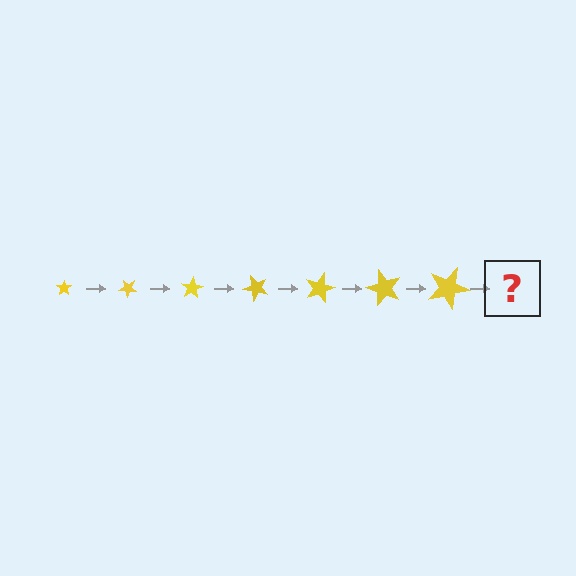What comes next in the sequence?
The next element should be a star, larger than the previous one and rotated 280 degrees from the start.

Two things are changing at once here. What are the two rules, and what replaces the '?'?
The two rules are that the star grows larger each step and it rotates 40 degrees each step. The '?' should be a star, larger than the previous one and rotated 280 degrees from the start.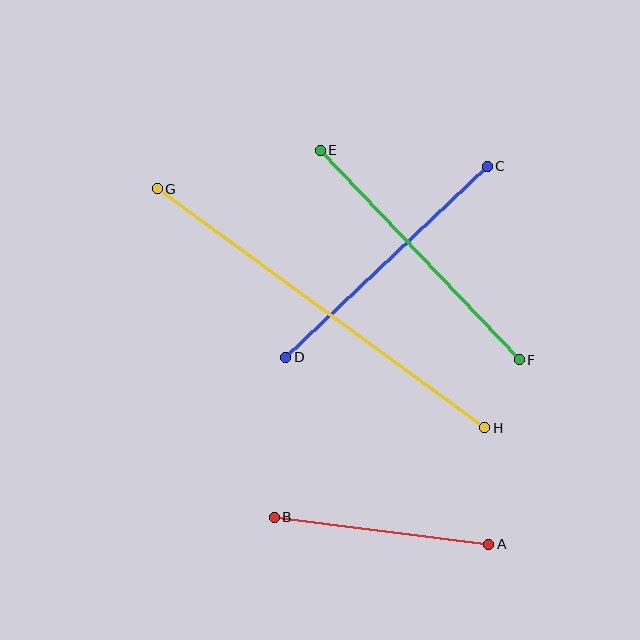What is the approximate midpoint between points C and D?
The midpoint is at approximately (386, 262) pixels.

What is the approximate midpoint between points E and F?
The midpoint is at approximately (420, 255) pixels.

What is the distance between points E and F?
The distance is approximately 289 pixels.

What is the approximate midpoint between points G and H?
The midpoint is at approximately (321, 308) pixels.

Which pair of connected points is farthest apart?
Points G and H are farthest apart.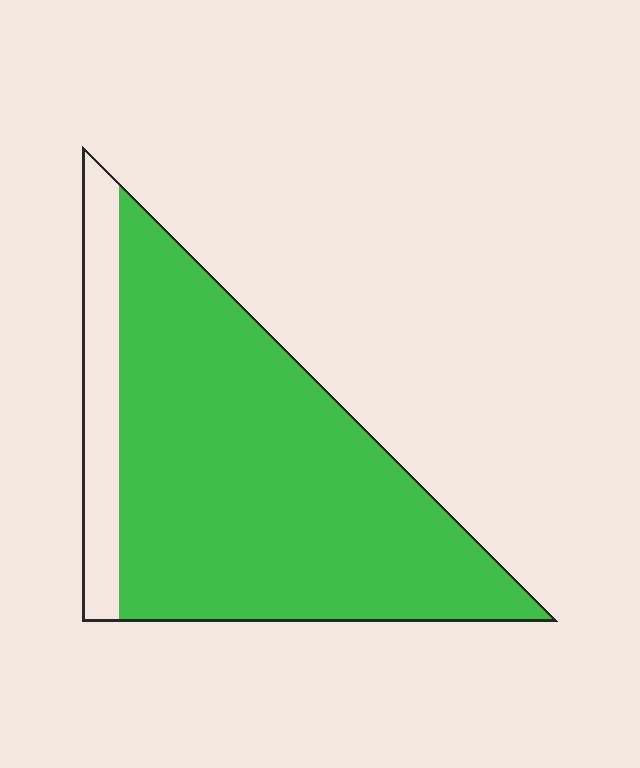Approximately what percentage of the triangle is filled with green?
Approximately 85%.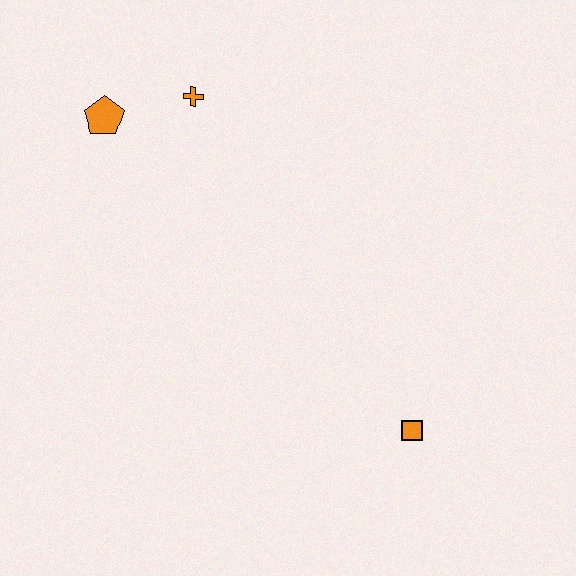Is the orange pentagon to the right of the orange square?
No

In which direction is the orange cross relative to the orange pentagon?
The orange cross is to the right of the orange pentagon.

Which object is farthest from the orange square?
The orange pentagon is farthest from the orange square.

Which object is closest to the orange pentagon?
The orange cross is closest to the orange pentagon.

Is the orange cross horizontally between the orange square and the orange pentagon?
Yes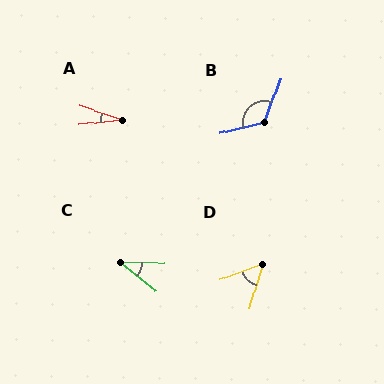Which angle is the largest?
B, at approximately 124 degrees.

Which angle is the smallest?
A, at approximately 25 degrees.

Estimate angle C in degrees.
Approximately 39 degrees.